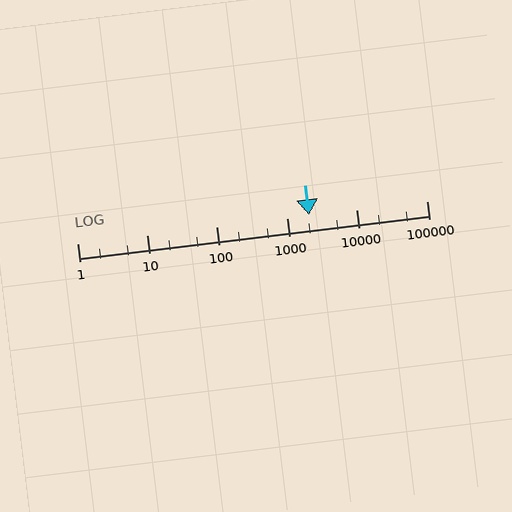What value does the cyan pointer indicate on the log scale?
The pointer indicates approximately 2100.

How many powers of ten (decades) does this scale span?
The scale spans 5 decades, from 1 to 100000.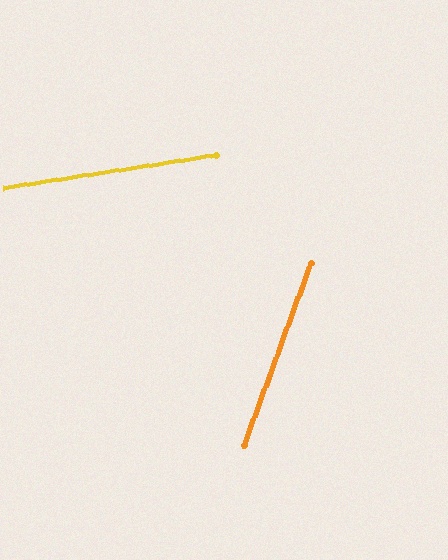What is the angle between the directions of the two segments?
Approximately 61 degrees.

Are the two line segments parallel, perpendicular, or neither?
Neither parallel nor perpendicular — they differ by about 61°.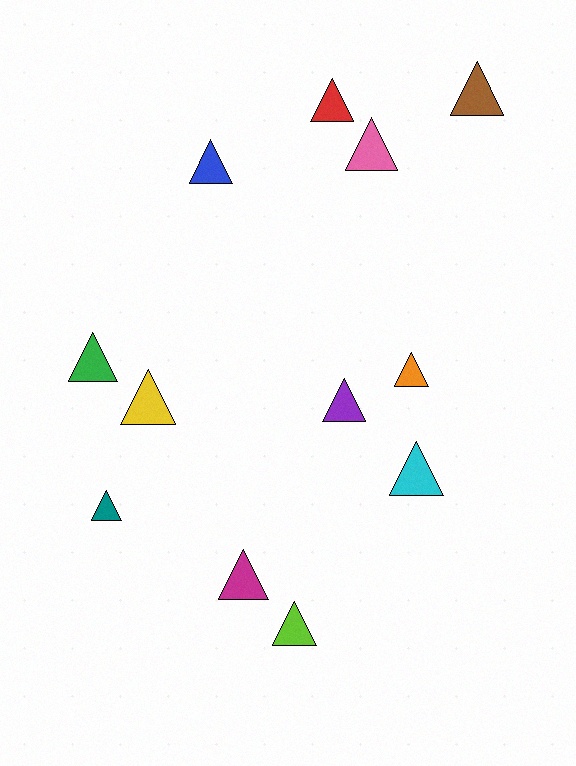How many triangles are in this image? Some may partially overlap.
There are 12 triangles.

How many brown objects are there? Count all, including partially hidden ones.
There is 1 brown object.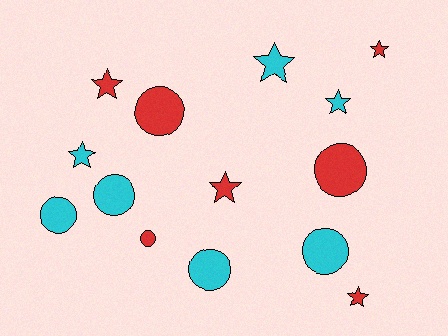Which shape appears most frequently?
Star, with 7 objects.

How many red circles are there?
There are 3 red circles.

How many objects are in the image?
There are 14 objects.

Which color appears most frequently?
Red, with 7 objects.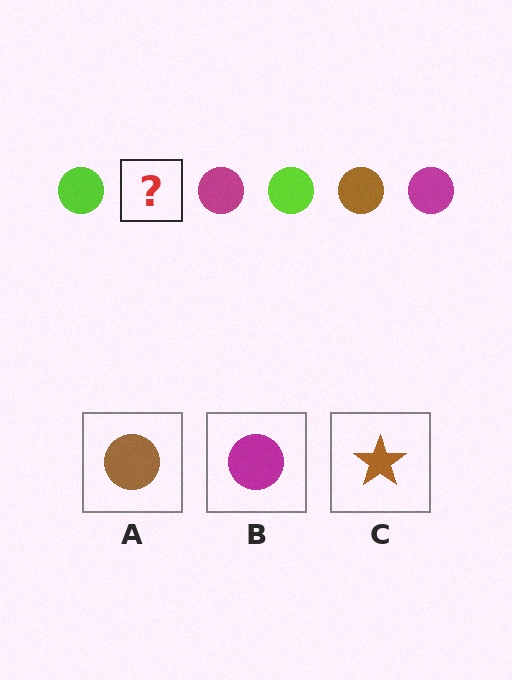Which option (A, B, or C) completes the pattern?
A.